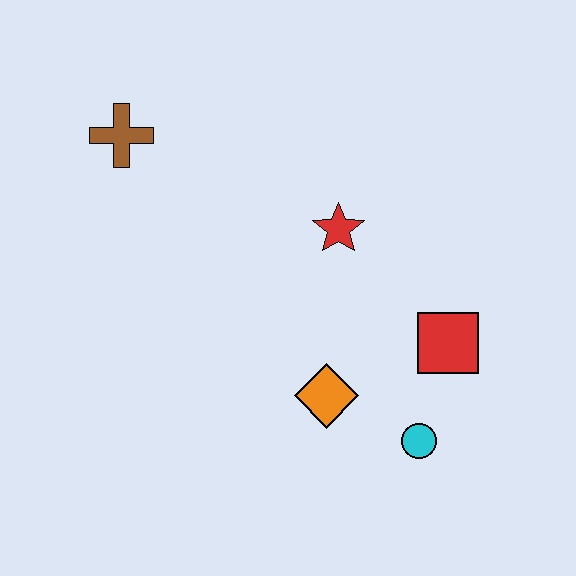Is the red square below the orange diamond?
No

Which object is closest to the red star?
The red square is closest to the red star.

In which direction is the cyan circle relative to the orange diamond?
The cyan circle is to the right of the orange diamond.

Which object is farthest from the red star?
The brown cross is farthest from the red star.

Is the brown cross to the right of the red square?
No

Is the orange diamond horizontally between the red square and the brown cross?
Yes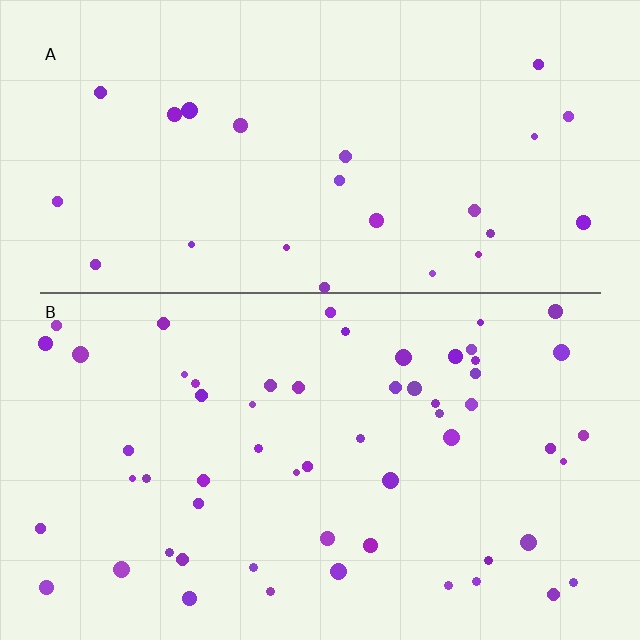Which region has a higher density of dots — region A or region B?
B (the bottom).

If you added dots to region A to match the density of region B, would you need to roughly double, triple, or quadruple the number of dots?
Approximately double.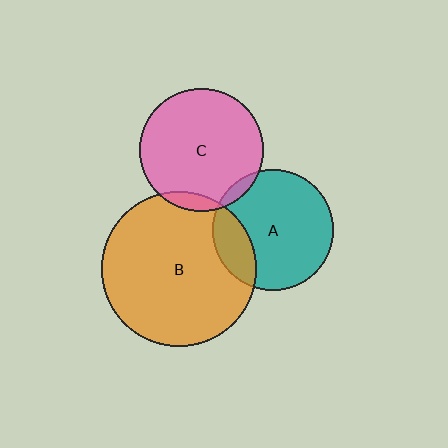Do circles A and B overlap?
Yes.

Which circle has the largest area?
Circle B (orange).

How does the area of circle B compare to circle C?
Approximately 1.6 times.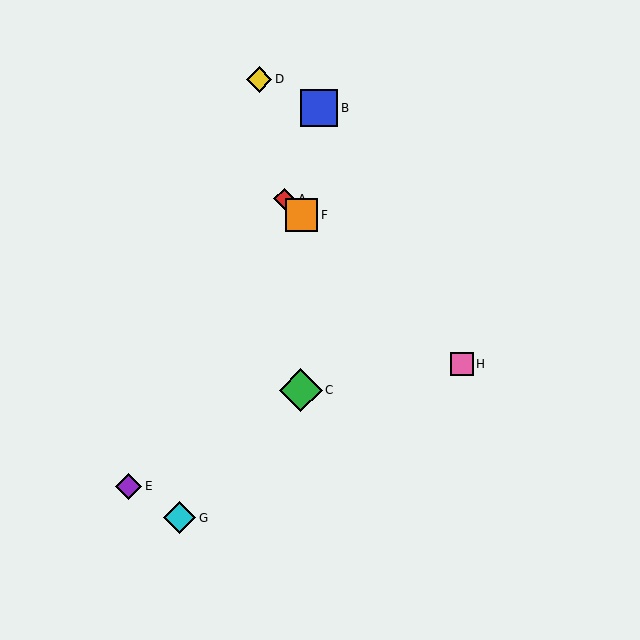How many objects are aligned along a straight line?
3 objects (A, F, H) are aligned along a straight line.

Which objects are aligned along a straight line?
Objects A, F, H are aligned along a straight line.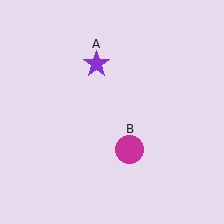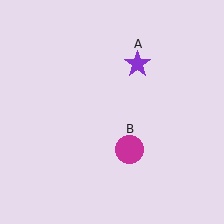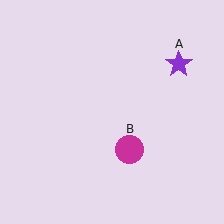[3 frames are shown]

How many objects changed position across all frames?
1 object changed position: purple star (object A).